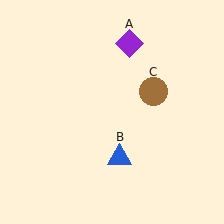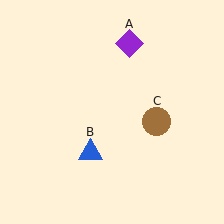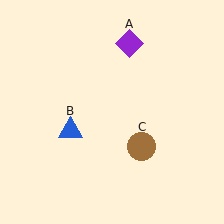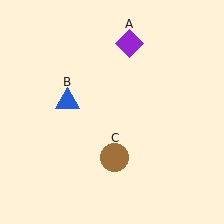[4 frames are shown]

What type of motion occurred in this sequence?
The blue triangle (object B), brown circle (object C) rotated clockwise around the center of the scene.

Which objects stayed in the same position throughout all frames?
Purple diamond (object A) remained stationary.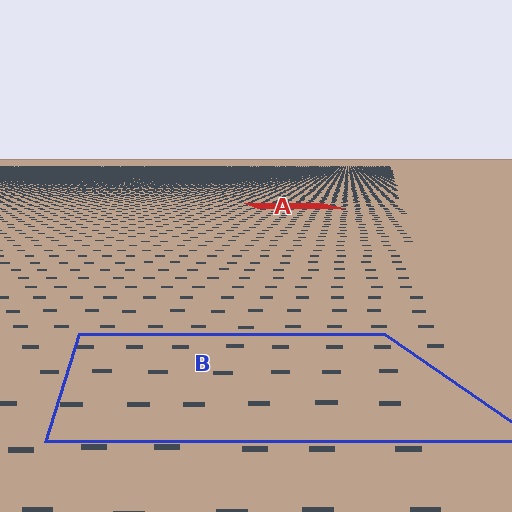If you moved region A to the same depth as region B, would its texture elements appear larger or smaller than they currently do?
They would appear larger. At a closer depth, the same texture elements are projected at a bigger on-screen size.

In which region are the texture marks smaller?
The texture marks are smaller in region A, because it is farther away.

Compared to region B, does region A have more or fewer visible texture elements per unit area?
Region A has more texture elements per unit area — they are packed more densely because it is farther away.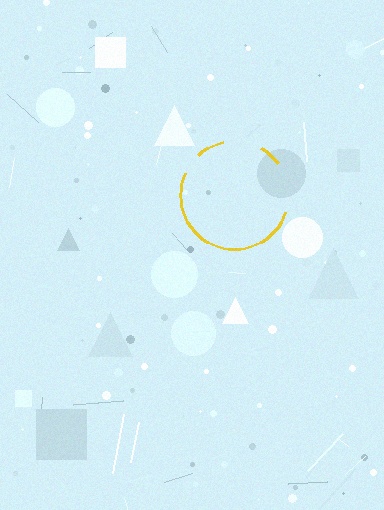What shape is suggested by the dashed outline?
The dashed outline suggests a circle.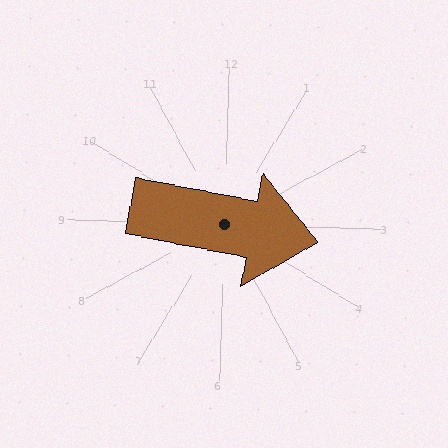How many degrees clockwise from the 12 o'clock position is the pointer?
Approximately 99 degrees.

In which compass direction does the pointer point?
East.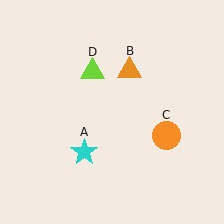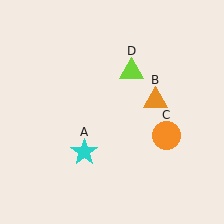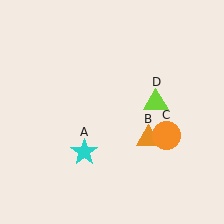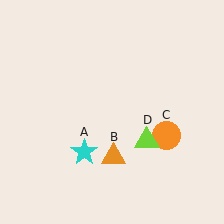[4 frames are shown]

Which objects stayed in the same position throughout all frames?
Cyan star (object A) and orange circle (object C) remained stationary.